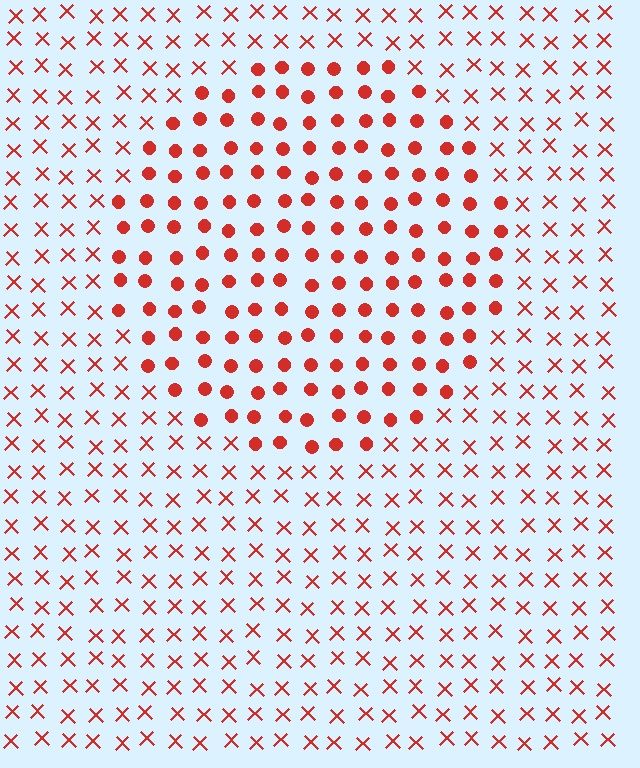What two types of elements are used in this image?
The image uses circles inside the circle region and X marks outside it.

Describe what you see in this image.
The image is filled with small red elements arranged in a uniform grid. A circle-shaped region contains circles, while the surrounding area contains X marks. The boundary is defined purely by the change in element shape.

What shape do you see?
I see a circle.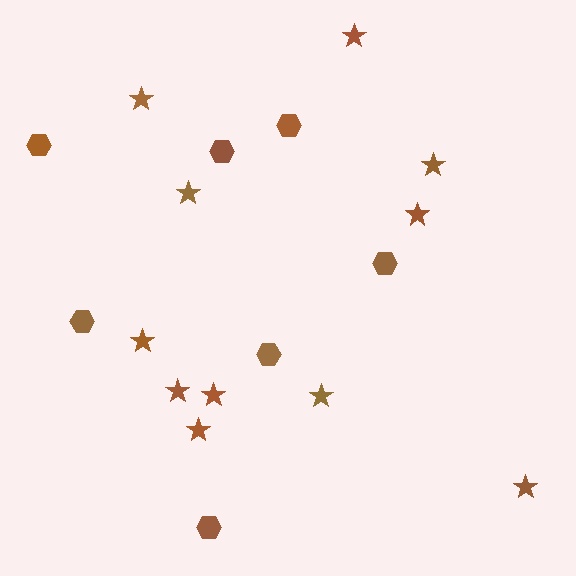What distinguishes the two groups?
There are 2 groups: one group of hexagons (7) and one group of stars (11).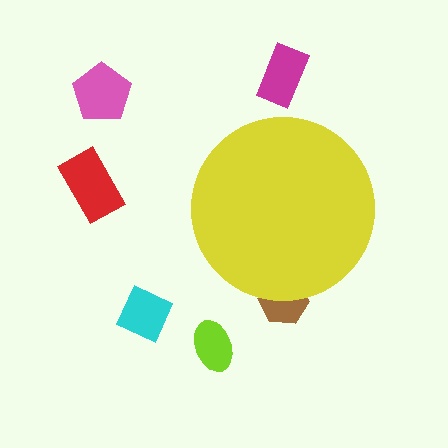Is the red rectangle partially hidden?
No, the red rectangle is fully visible.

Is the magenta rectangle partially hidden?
No, the magenta rectangle is fully visible.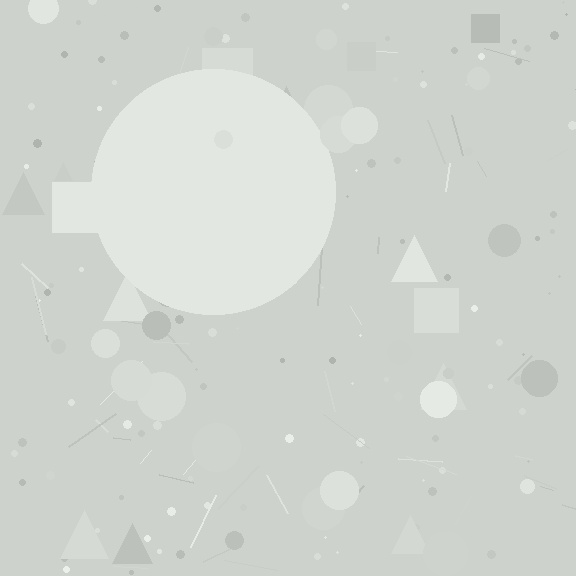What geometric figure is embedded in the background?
A circle is embedded in the background.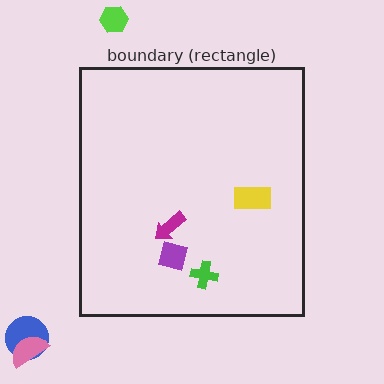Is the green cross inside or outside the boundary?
Inside.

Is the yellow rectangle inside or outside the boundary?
Inside.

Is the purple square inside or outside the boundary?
Inside.